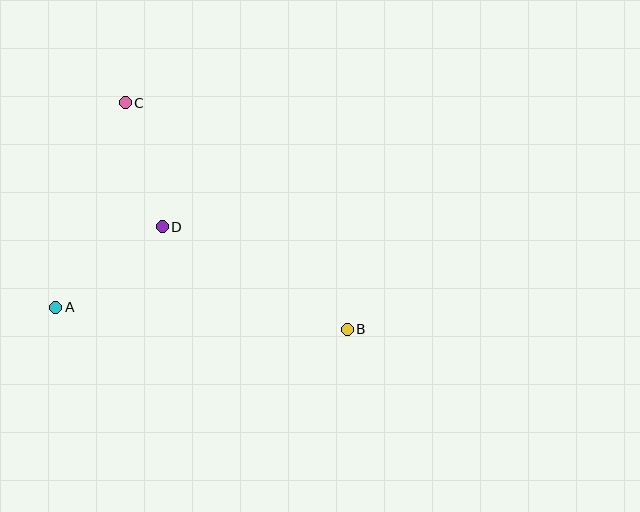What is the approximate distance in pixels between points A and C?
The distance between A and C is approximately 216 pixels.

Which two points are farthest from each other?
Points B and C are farthest from each other.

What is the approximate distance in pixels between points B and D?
The distance between B and D is approximately 212 pixels.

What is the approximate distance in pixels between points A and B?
The distance between A and B is approximately 292 pixels.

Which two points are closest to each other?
Points C and D are closest to each other.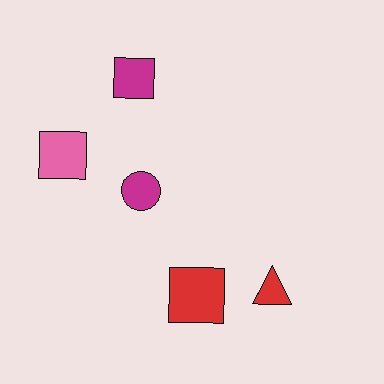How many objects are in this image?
There are 5 objects.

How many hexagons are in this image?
There are no hexagons.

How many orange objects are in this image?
There are no orange objects.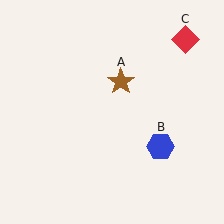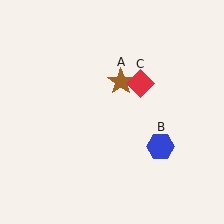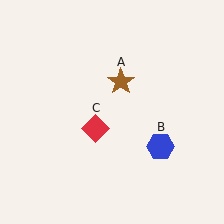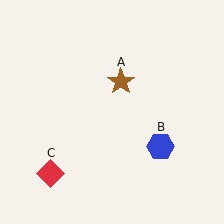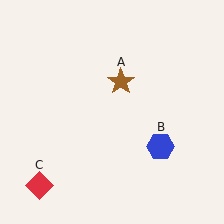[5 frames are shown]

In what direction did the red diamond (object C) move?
The red diamond (object C) moved down and to the left.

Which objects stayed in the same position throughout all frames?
Brown star (object A) and blue hexagon (object B) remained stationary.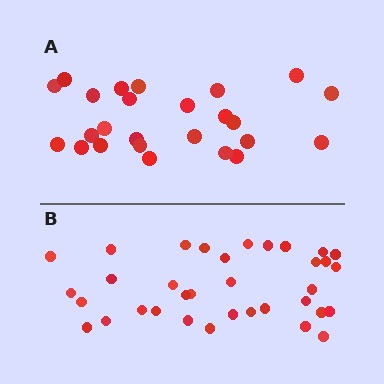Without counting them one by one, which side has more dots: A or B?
Region B (the bottom region) has more dots.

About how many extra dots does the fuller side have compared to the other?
Region B has roughly 10 or so more dots than region A.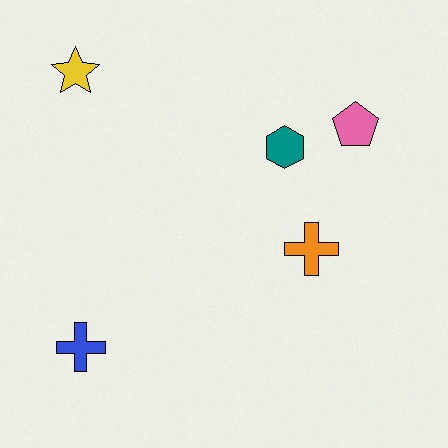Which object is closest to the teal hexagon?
The pink pentagon is closest to the teal hexagon.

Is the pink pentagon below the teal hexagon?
No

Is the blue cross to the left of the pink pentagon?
Yes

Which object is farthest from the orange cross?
The yellow star is farthest from the orange cross.